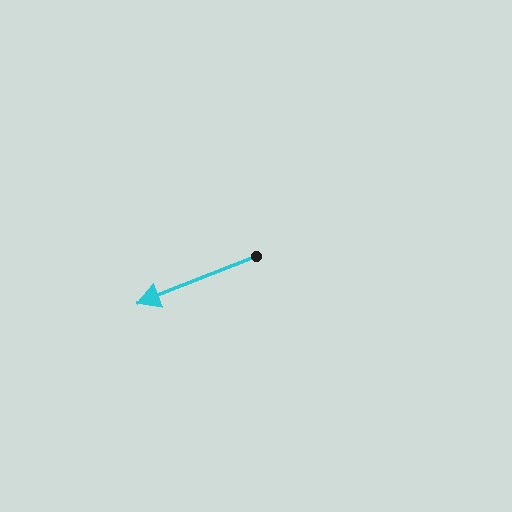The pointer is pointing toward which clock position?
Roughly 8 o'clock.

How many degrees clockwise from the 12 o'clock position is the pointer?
Approximately 248 degrees.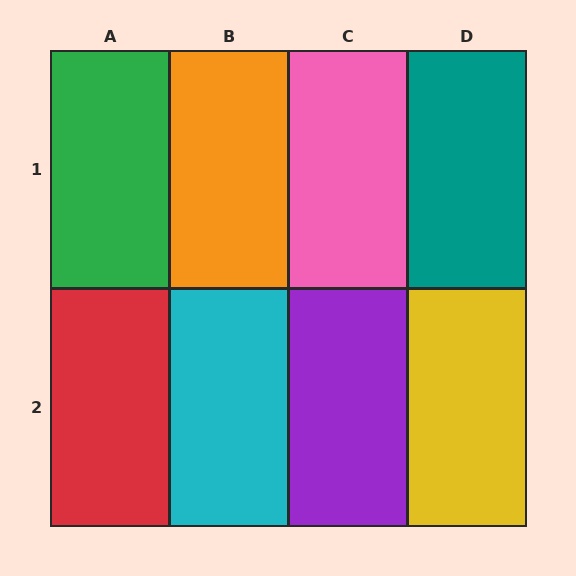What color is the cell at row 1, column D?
Teal.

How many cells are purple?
1 cell is purple.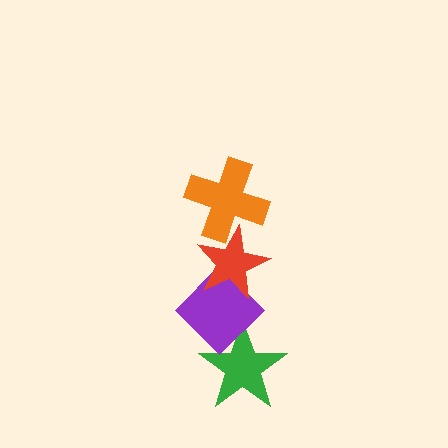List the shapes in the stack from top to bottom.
From top to bottom: the orange cross, the red star, the purple diamond, the green star.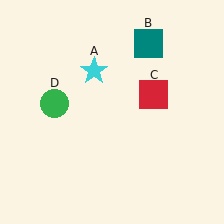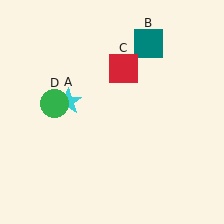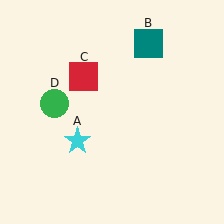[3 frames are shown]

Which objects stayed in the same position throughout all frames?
Teal square (object B) and green circle (object D) remained stationary.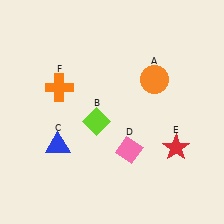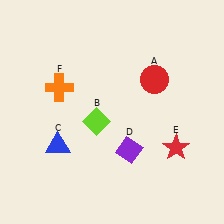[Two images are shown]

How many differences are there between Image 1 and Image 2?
There are 2 differences between the two images.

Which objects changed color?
A changed from orange to red. D changed from pink to purple.